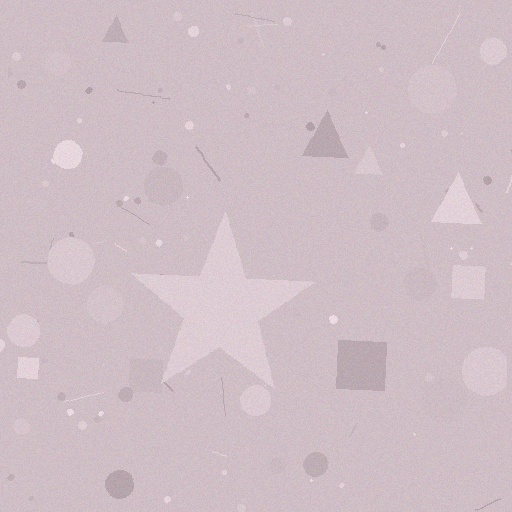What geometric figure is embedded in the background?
A star is embedded in the background.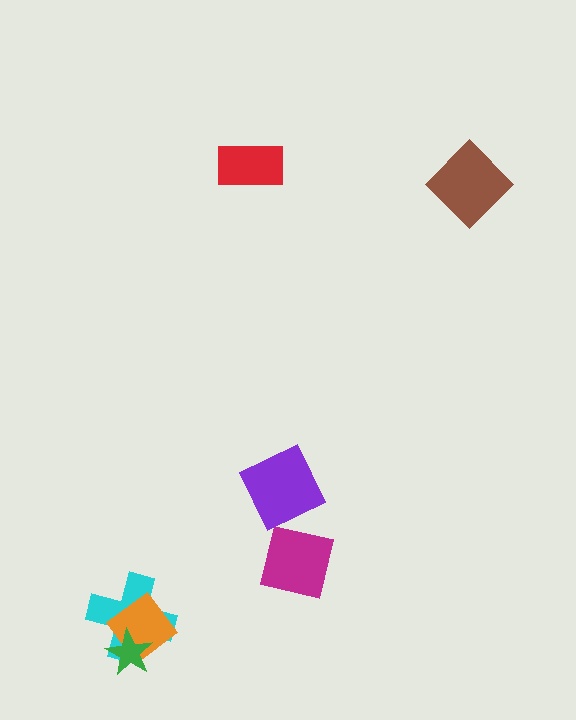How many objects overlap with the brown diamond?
0 objects overlap with the brown diamond.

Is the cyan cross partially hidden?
Yes, it is partially covered by another shape.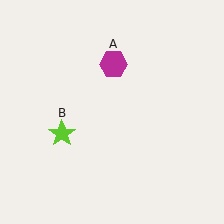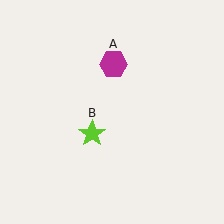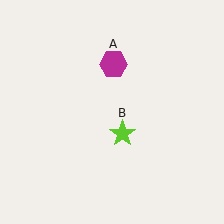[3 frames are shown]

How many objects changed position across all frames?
1 object changed position: lime star (object B).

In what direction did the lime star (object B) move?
The lime star (object B) moved right.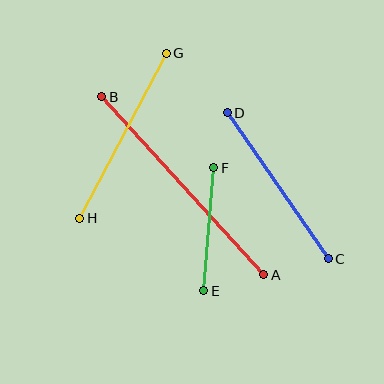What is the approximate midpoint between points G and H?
The midpoint is at approximately (123, 136) pixels.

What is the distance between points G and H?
The distance is approximately 186 pixels.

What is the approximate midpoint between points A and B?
The midpoint is at approximately (183, 186) pixels.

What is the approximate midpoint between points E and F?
The midpoint is at approximately (209, 229) pixels.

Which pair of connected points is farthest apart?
Points A and B are farthest apart.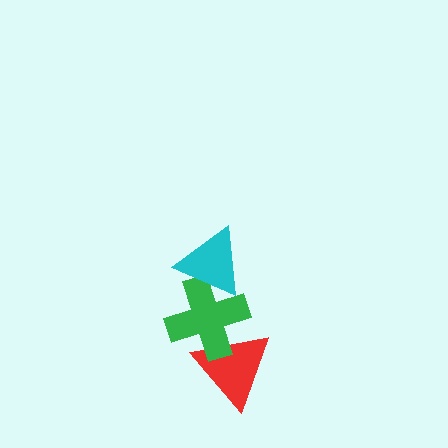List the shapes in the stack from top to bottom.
From top to bottom: the cyan triangle, the green cross, the red triangle.